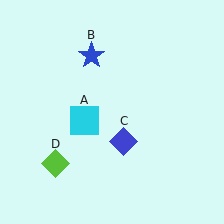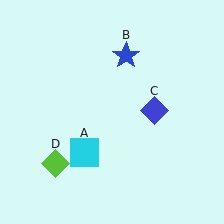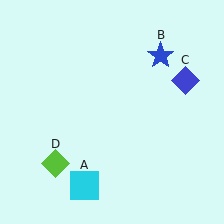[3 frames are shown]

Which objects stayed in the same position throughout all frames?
Lime diamond (object D) remained stationary.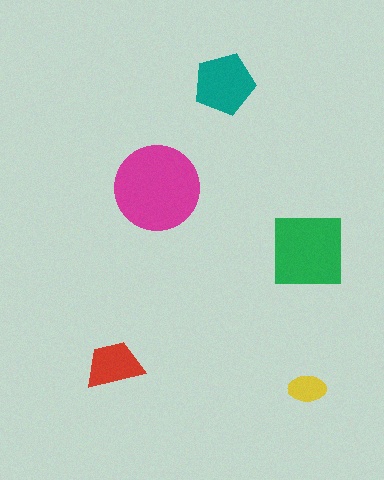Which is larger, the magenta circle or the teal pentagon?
The magenta circle.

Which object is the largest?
The magenta circle.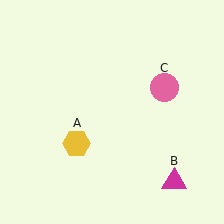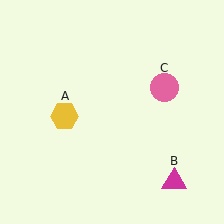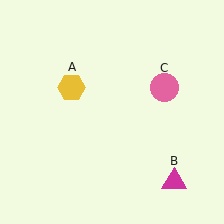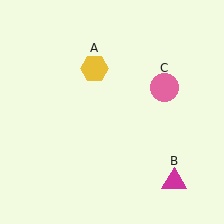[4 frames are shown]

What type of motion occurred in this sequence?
The yellow hexagon (object A) rotated clockwise around the center of the scene.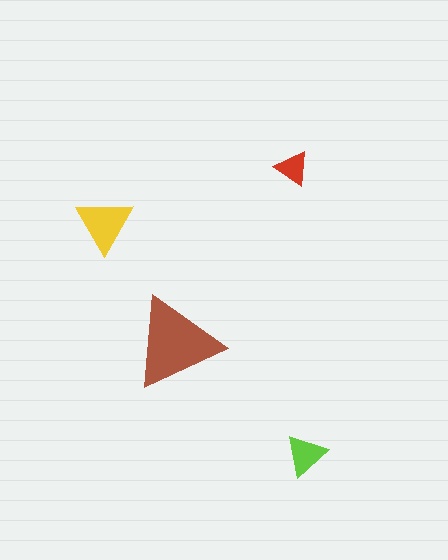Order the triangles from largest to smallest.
the brown one, the yellow one, the lime one, the red one.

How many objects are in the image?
There are 4 objects in the image.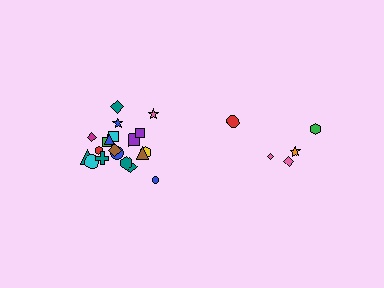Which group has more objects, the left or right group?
The left group.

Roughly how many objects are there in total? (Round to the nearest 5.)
Roughly 25 objects in total.